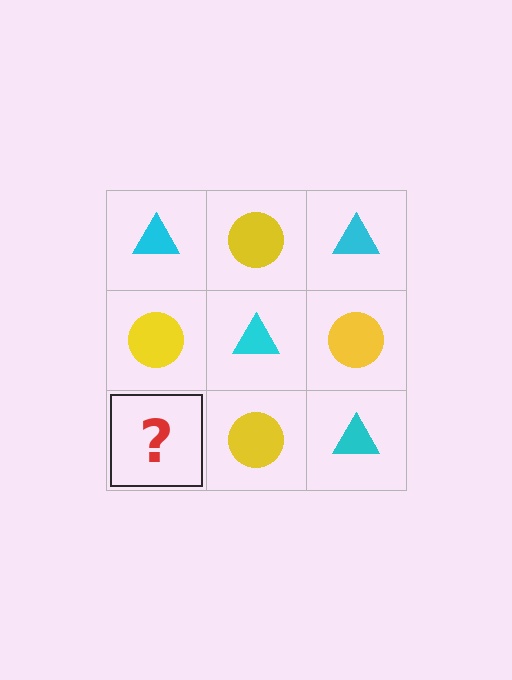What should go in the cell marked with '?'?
The missing cell should contain a cyan triangle.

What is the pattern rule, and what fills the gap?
The rule is that it alternates cyan triangle and yellow circle in a checkerboard pattern. The gap should be filled with a cyan triangle.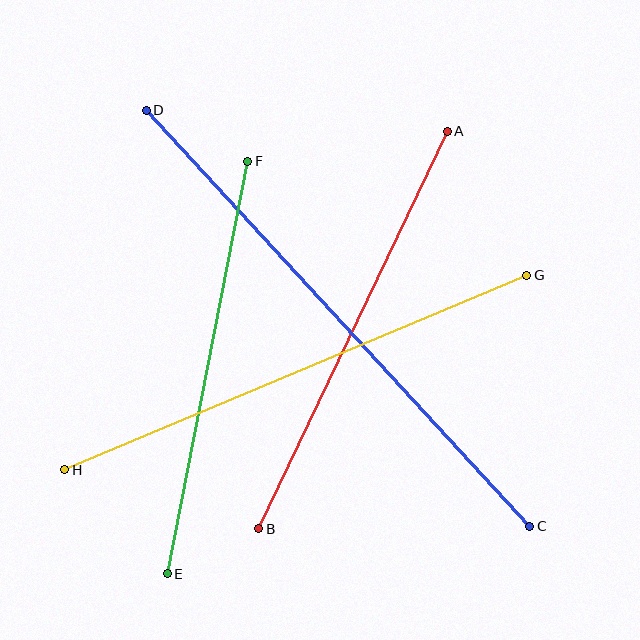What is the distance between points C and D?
The distance is approximately 566 pixels.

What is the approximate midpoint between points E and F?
The midpoint is at approximately (208, 368) pixels.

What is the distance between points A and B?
The distance is approximately 440 pixels.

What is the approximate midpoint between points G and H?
The midpoint is at approximately (296, 372) pixels.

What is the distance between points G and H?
The distance is approximately 501 pixels.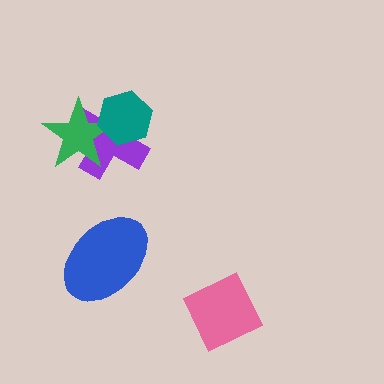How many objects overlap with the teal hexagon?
2 objects overlap with the teal hexagon.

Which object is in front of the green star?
The teal hexagon is in front of the green star.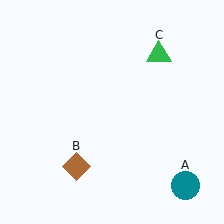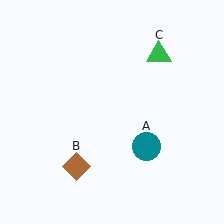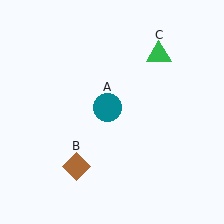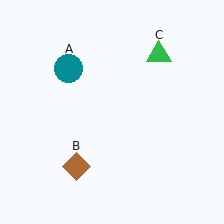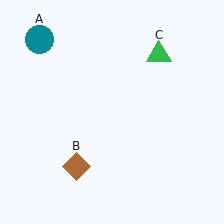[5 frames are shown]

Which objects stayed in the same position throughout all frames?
Brown diamond (object B) and green triangle (object C) remained stationary.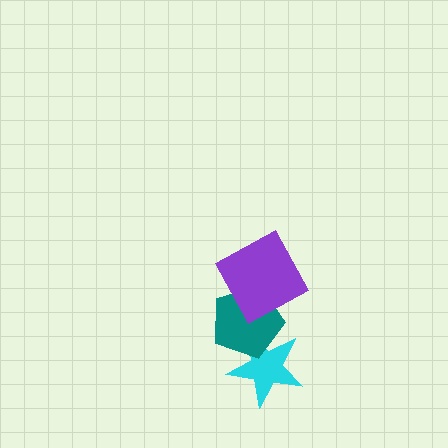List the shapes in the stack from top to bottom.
From top to bottom: the purple square, the teal pentagon, the cyan star.